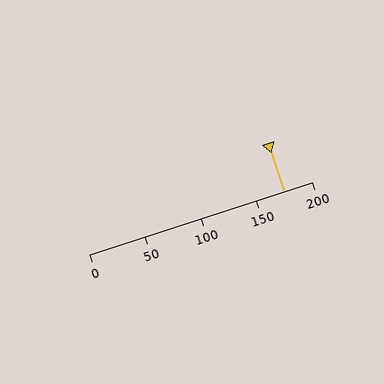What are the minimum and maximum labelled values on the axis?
The axis runs from 0 to 200.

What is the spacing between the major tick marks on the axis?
The major ticks are spaced 50 apart.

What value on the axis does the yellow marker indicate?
The marker indicates approximately 175.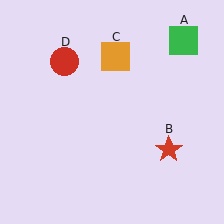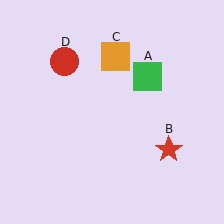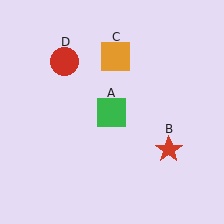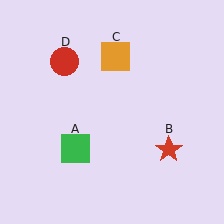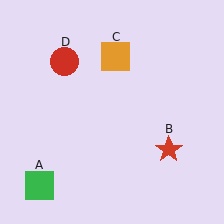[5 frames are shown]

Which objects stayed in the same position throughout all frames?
Red star (object B) and orange square (object C) and red circle (object D) remained stationary.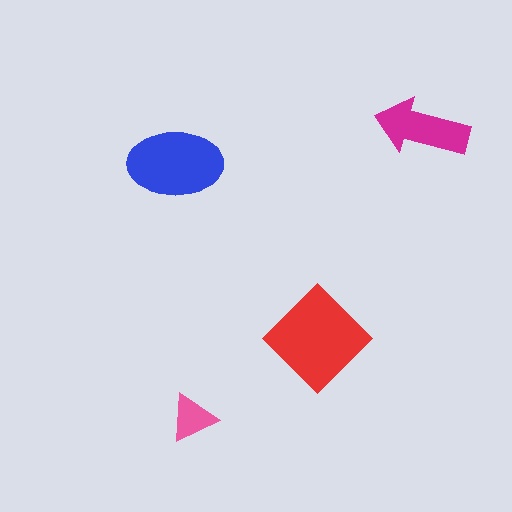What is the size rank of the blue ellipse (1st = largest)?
2nd.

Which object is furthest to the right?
The magenta arrow is rightmost.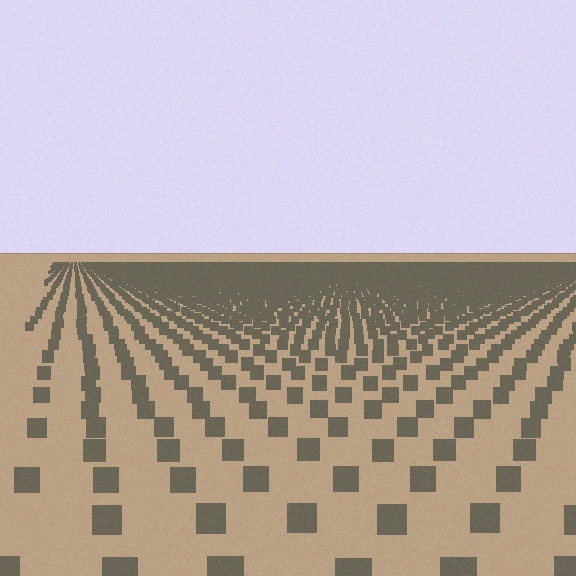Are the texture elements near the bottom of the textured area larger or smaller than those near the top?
Larger. Near the bottom, elements are closer to the viewer and appear at a bigger on-screen size.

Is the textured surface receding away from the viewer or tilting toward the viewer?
The surface is receding away from the viewer. Texture elements get smaller and denser toward the top.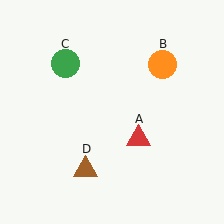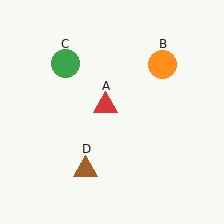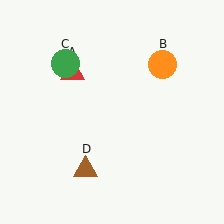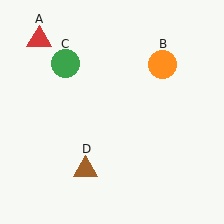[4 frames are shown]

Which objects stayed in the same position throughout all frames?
Orange circle (object B) and green circle (object C) and brown triangle (object D) remained stationary.